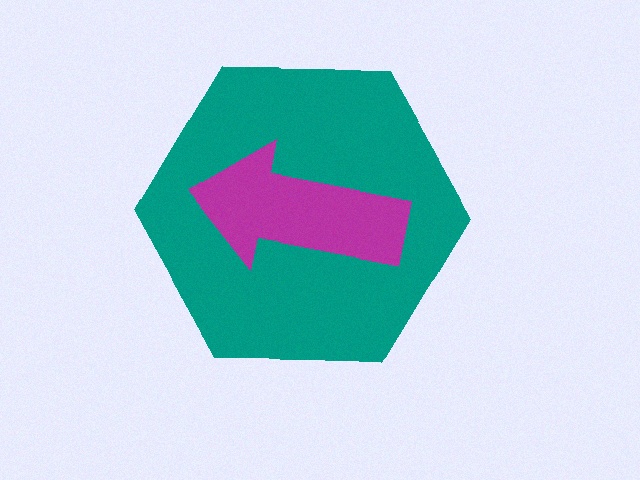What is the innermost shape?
The magenta arrow.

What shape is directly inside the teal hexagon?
The magenta arrow.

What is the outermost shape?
The teal hexagon.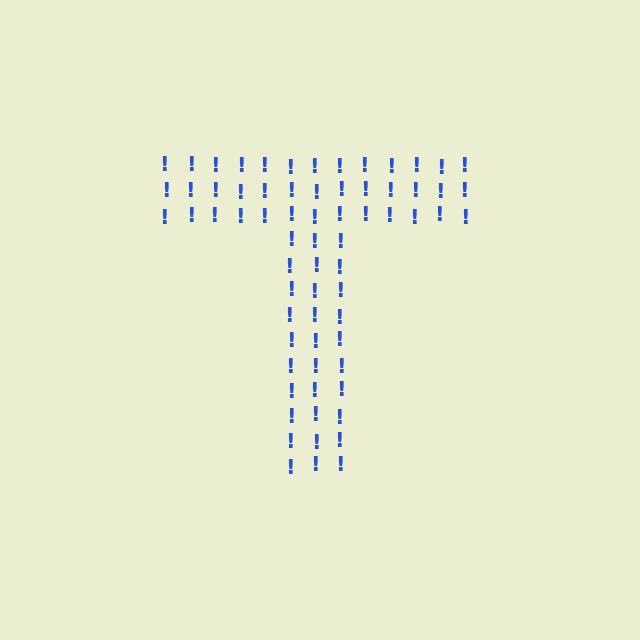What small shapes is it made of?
It is made of small exclamation marks.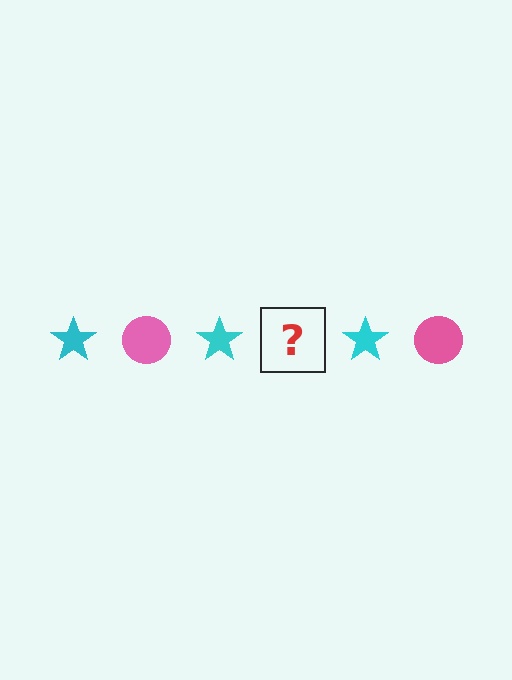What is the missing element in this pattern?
The missing element is a pink circle.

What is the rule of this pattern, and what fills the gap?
The rule is that the pattern alternates between cyan star and pink circle. The gap should be filled with a pink circle.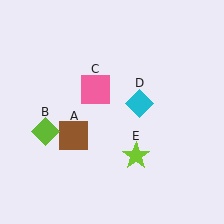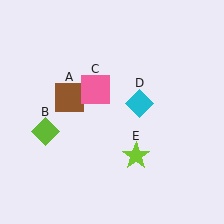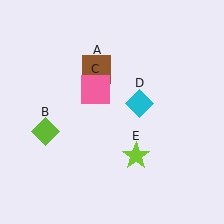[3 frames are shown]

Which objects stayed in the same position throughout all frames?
Lime diamond (object B) and pink square (object C) and cyan diamond (object D) and lime star (object E) remained stationary.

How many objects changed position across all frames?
1 object changed position: brown square (object A).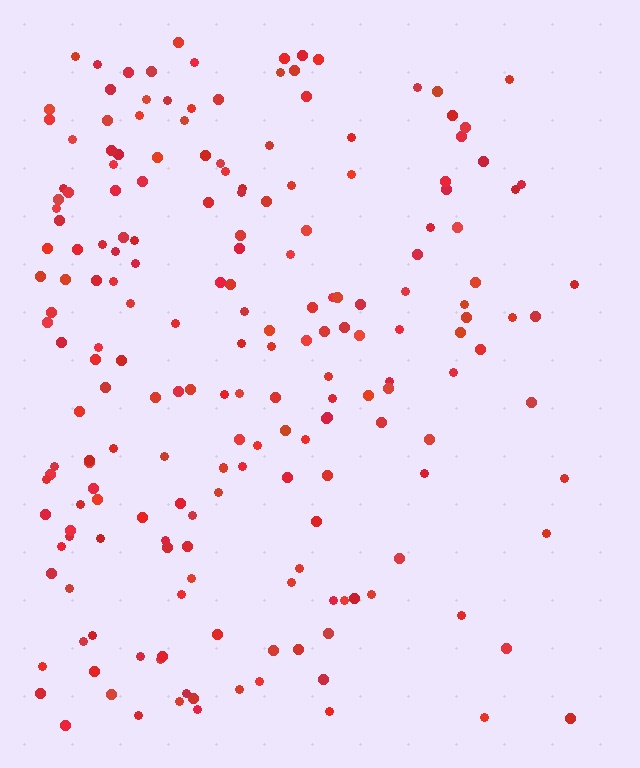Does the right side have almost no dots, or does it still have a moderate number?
Still a moderate number, just noticeably fewer than the left.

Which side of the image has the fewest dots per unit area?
The right.